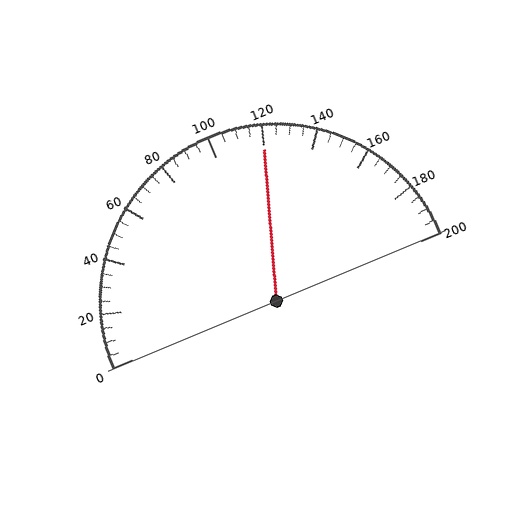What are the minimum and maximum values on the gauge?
The gauge ranges from 0 to 200.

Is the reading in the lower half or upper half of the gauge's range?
The reading is in the upper half of the range (0 to 200).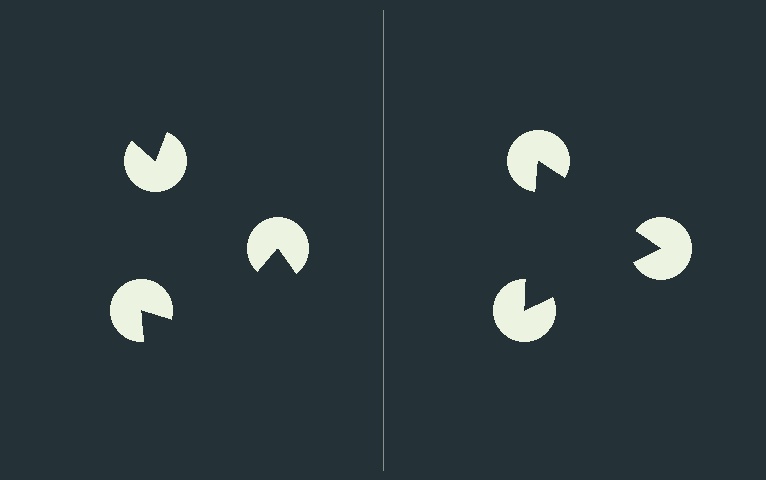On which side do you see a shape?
An illusory triangle appears on the right side. On the left side the wedge cuts are rotated, so no coherent shape forms.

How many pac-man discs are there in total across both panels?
6 — 3 on each side.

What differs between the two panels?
The pac-man discs are positioned identically on both sides; only the wedge orientations differ. On the right they align to a triangle; on the left they are misaligned.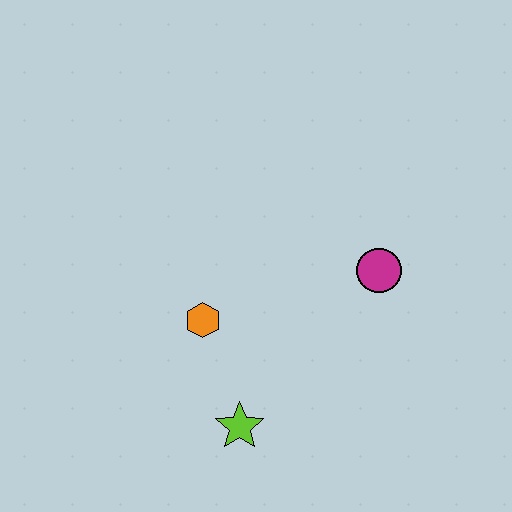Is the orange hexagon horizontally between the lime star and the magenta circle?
No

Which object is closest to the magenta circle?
The orange hexagon is closest to the magenta circle.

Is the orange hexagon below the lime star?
No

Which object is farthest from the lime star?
The magenta circle is farthest from the lime star.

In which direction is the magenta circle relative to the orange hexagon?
The magenta circle is to the right of the orange hexagon.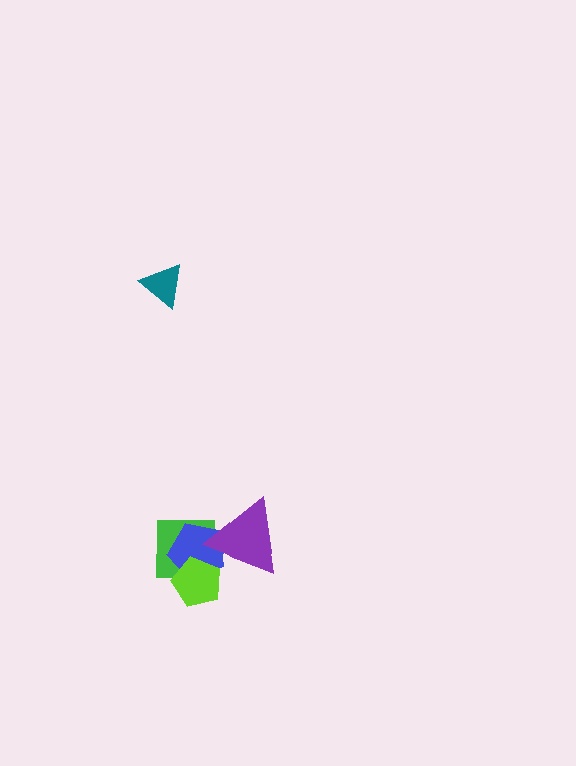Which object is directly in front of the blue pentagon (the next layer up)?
The lime pentagon is directly in front of the blue pentagon.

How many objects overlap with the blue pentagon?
3 objects overlap with the blue pentagon.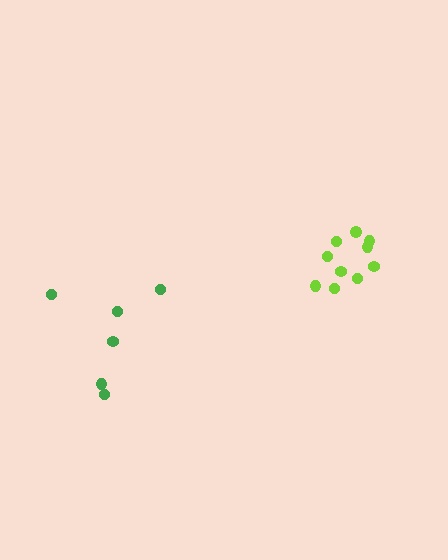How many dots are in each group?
Group 1: 10 dots, Group 2: 6 dots (16 total).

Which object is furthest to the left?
The green cluster is leftmost.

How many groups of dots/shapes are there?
There are 2 groups.